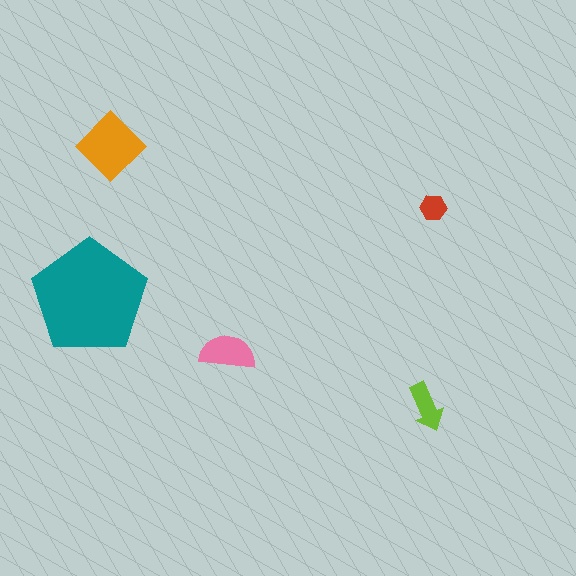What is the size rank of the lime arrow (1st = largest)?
4th.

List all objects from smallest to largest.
The red hexagon, the lime arrow, the pink semicircle, the orange diamond, the teal pentagon.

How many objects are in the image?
There are 5 objects in the image.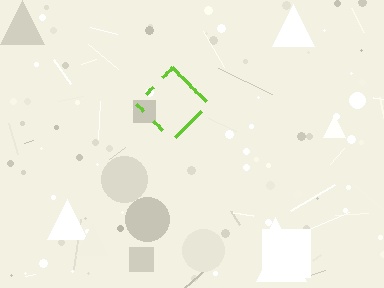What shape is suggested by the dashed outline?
The dashed outline suggests a diamond.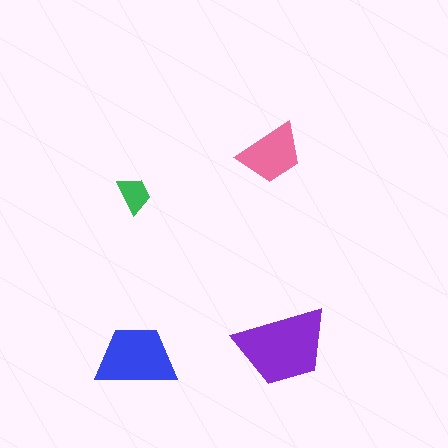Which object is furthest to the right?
The purple trapezoid is rightmost.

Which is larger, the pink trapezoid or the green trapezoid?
The pink one.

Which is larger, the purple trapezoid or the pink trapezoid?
The purple one.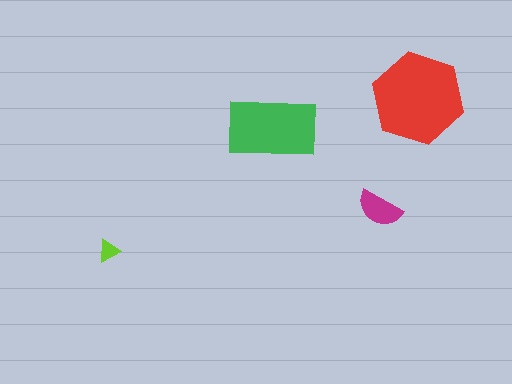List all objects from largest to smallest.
The red hexagon, the green rectangle, the magenta semicircle, the lime triangle.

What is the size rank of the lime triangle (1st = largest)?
4th.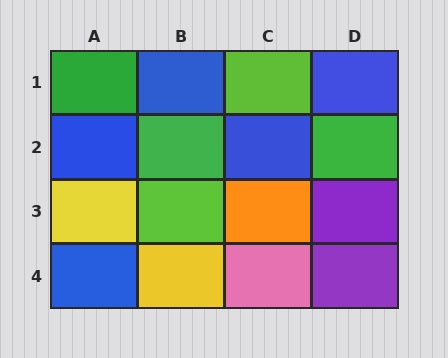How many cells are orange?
1 cell is orange.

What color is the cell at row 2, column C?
Blue.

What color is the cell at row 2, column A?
Blue.